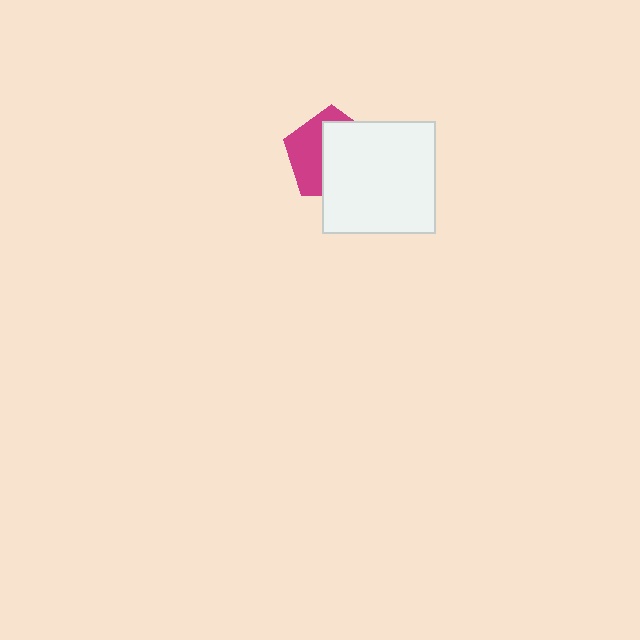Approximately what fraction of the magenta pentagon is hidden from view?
Roughly 59% of the magenta pentagon is hidden behind the white rectangle.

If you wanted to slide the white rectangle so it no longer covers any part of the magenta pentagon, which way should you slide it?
Slide it right — that is the most direct way to separate the two shapes.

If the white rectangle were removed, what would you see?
You would see the complete magenta pentagon.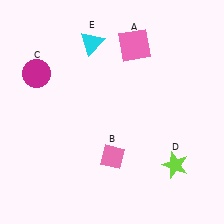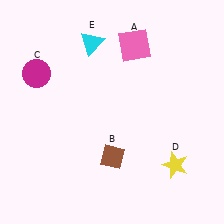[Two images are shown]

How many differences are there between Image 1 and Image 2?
There are 2 differences between the two images.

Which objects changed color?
B changed from pink to brown. D changed from lime to yellow.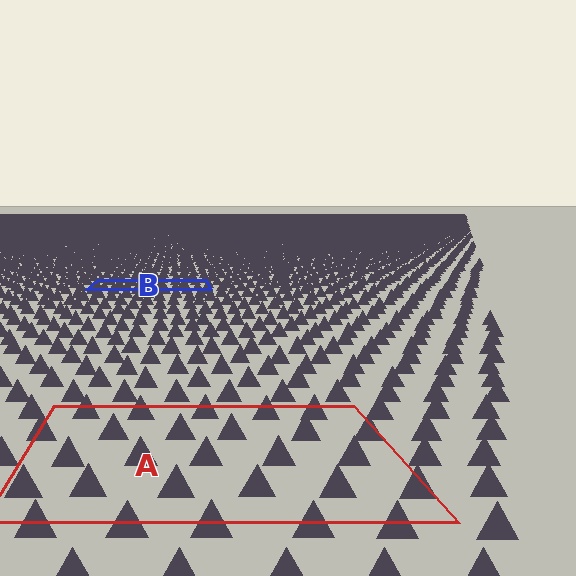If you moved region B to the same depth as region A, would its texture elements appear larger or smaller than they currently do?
They would appear larger. At a closer depth, the same texture elements are projected at a bigger on-screen size.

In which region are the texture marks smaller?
The texture marks are smaller in region B, because it is farther away.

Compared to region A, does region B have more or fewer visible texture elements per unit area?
Region B has more texture elements per unit area — they are packed more densely because it is farther away.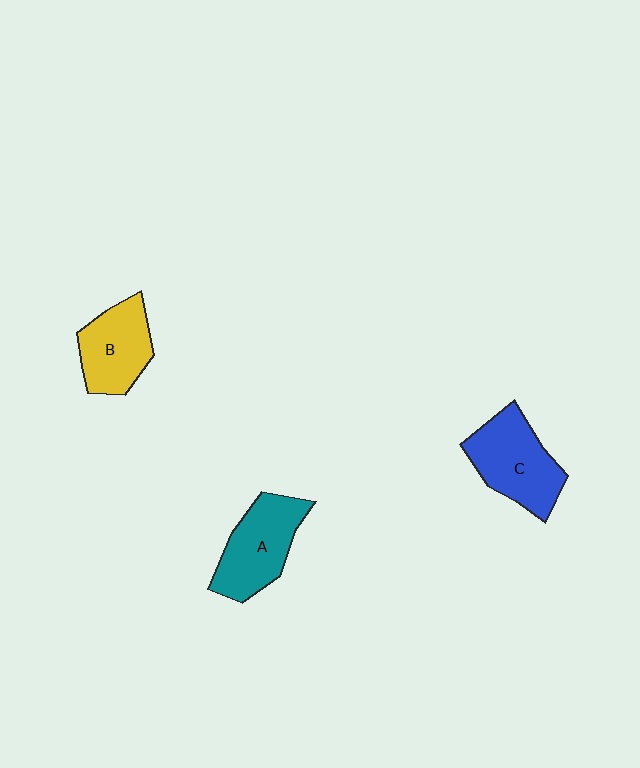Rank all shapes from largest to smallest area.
From largest to smallest: C (blue), A (teal), B (yellow).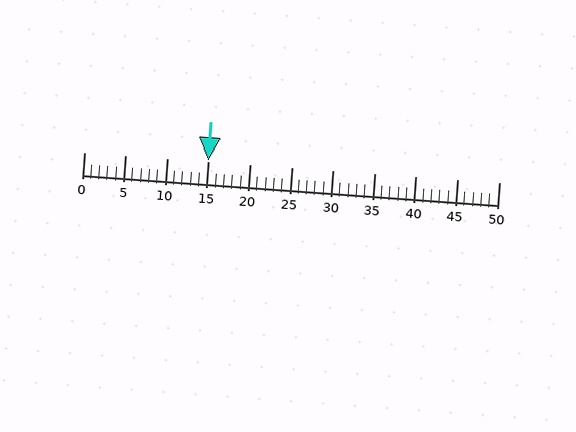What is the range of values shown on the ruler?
The ruler shows values from 0 to 50.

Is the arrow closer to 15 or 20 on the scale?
The arrow is closer to 15.